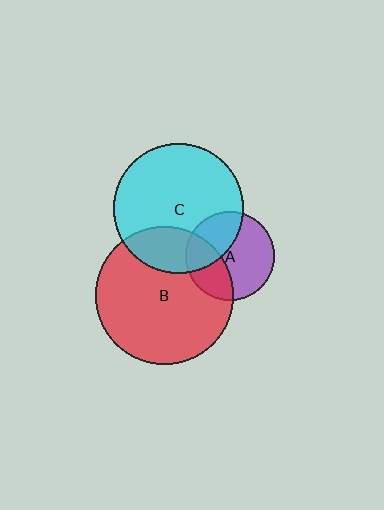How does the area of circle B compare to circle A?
Approximately 2.4 times.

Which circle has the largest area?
Circle B (red).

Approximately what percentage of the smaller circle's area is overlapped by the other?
Approximately 35%.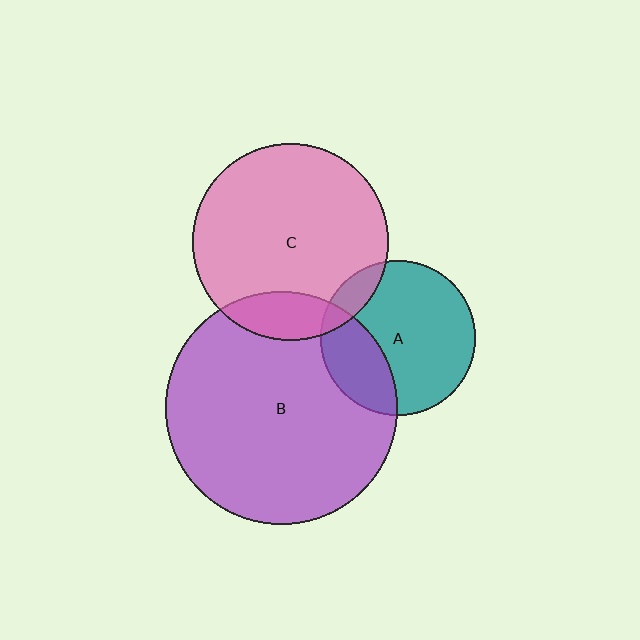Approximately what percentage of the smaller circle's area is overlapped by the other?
Approximately 10%.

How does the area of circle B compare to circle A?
Approximately 2.2 times.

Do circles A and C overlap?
Yes.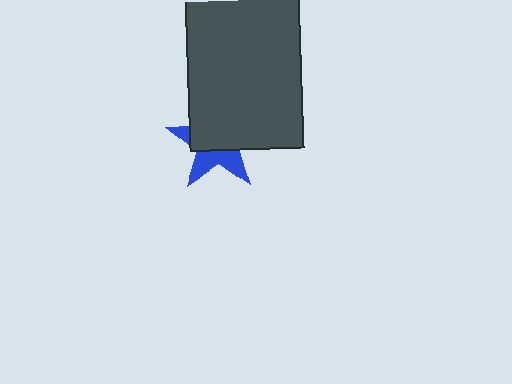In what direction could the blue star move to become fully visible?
The blue star could move down. That would shift it out from behind the dark gray rectangle entirely.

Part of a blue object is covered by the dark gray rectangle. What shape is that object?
It is a star.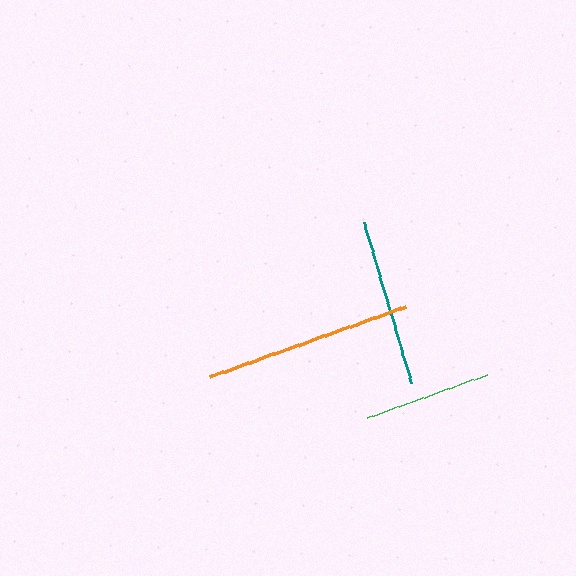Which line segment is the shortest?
The green line is the shortest at approximately 127 pixels.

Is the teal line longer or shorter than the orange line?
The orange line is longer than the teal line.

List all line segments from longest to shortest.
From longest to shortest: orange, teal, green.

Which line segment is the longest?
The orange line is the longest at approximately 208 pixels.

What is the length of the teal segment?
The teal segment is approximately 168 pixels long.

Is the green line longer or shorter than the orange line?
The orange line is longer than the green line.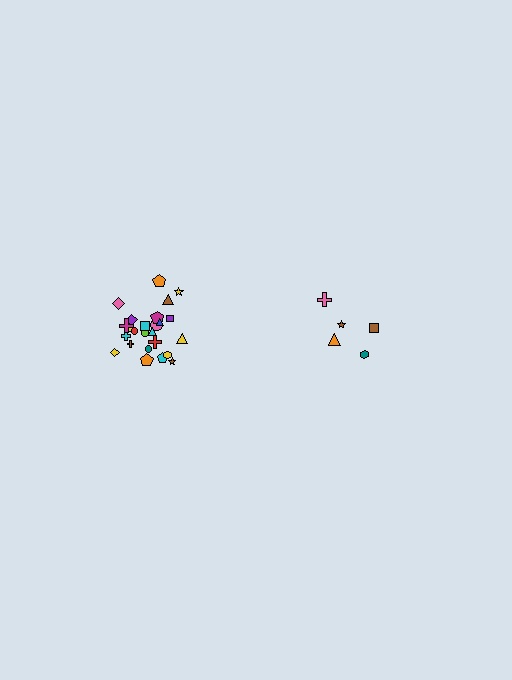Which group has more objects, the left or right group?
The left group.